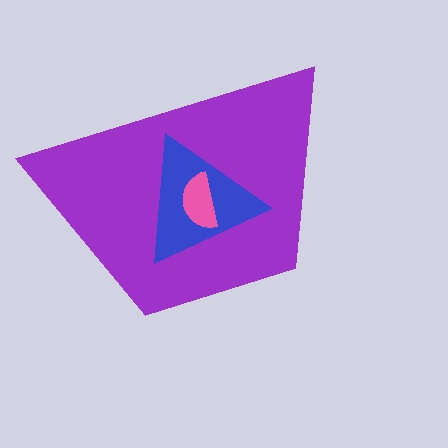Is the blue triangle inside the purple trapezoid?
Yes.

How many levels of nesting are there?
3.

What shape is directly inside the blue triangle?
The pink semicircle.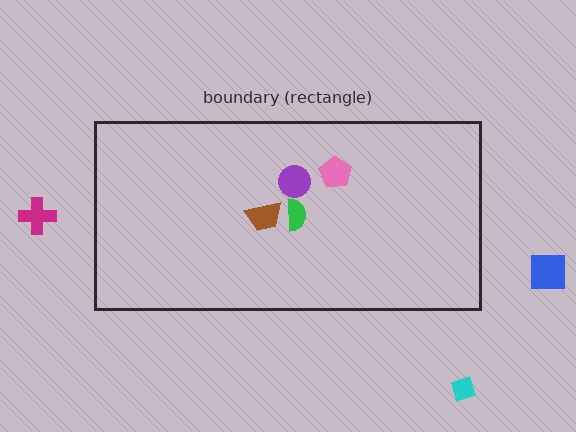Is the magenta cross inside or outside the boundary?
Outside.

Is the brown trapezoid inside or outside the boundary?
Inside.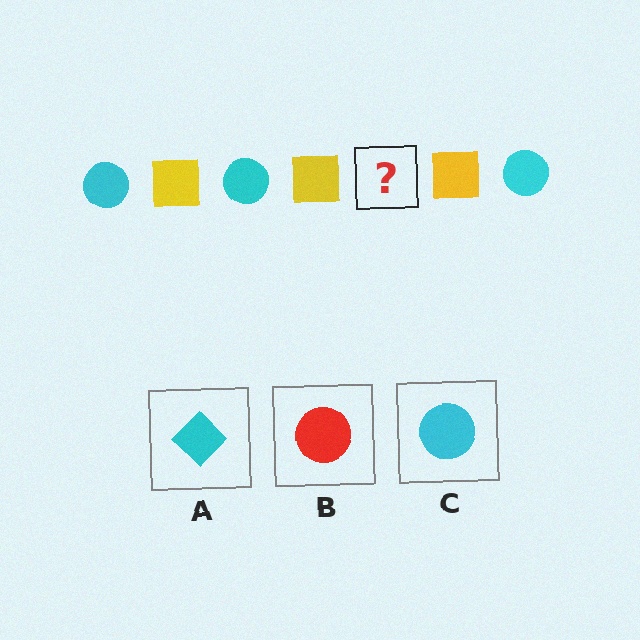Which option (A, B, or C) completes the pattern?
C.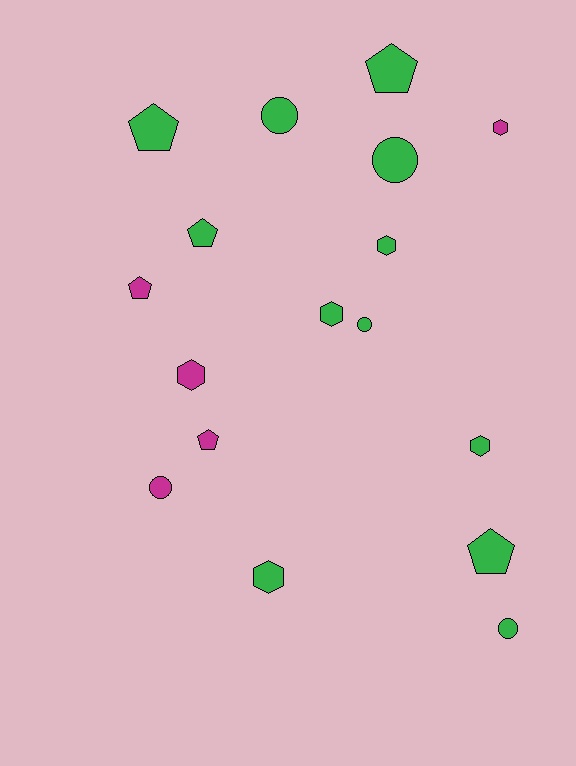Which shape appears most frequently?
Hexagon, with 6 objects.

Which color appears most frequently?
Green, with 12 objects.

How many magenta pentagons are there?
There are 2 magenta pentagons.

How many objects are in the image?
There are 17 objects.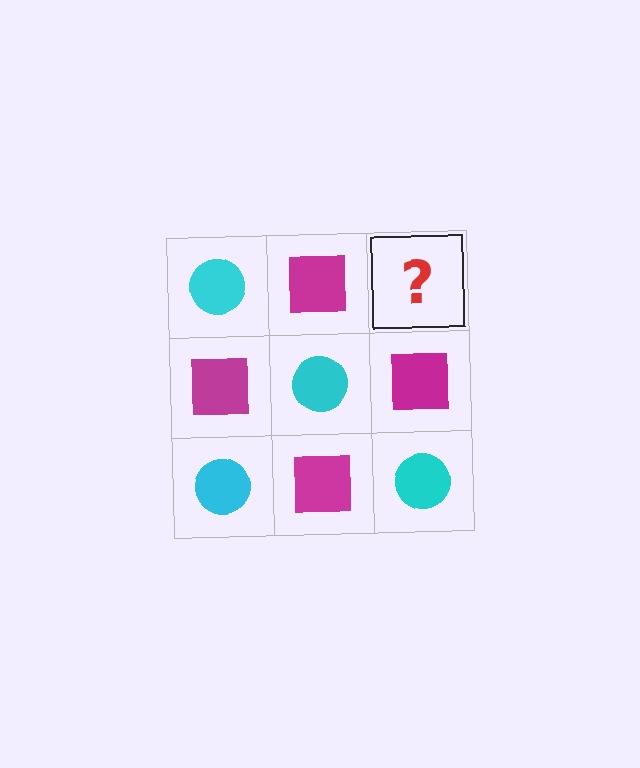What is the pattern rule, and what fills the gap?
The rule is that it alternates cyan circle and magenta square in a checkerboard pattern. The gap should be filled with a cyan circle.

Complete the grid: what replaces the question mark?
The question mark should be replaced with a cyan circle.